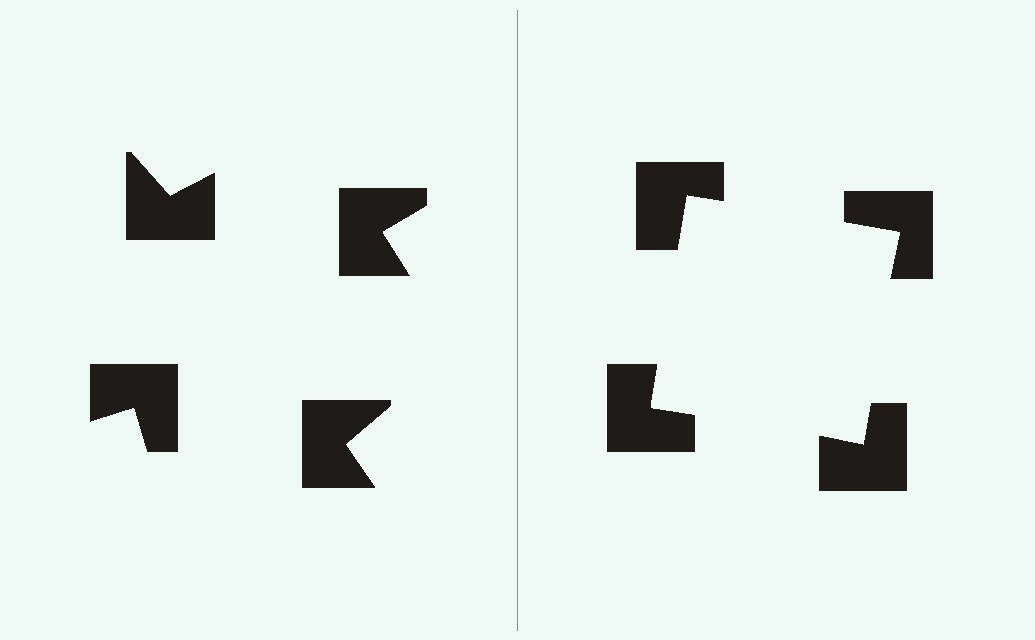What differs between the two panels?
The notched squares are positioned identically on both sides; only the wedge orientations differ. On the right they align to a square; on the left they are misaligned.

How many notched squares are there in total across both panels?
8 — 4 on each side.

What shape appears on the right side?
An illusory square.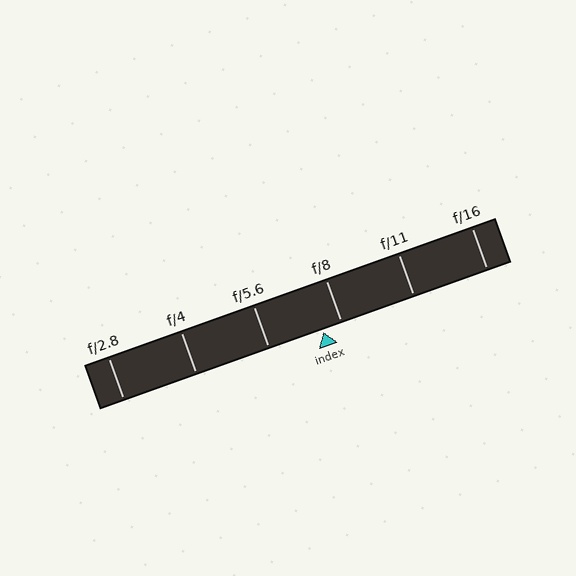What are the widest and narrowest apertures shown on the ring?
The widest aperture shown is f/2.8 and the narrowest is f/16.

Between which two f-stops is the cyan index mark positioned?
The index mark is between f/5.6 and f/8.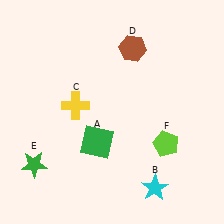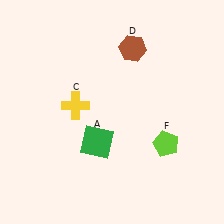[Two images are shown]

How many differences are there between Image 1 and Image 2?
There are 2 differences between the two images.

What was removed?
The green star (E), the cyan star (B) were removed in Image 2.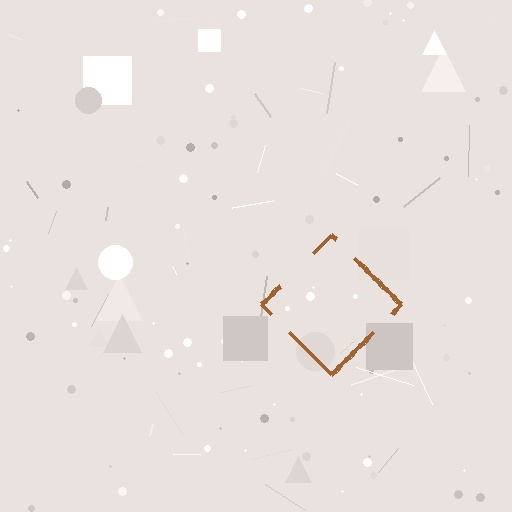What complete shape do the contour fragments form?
The contour fragments form a diamond.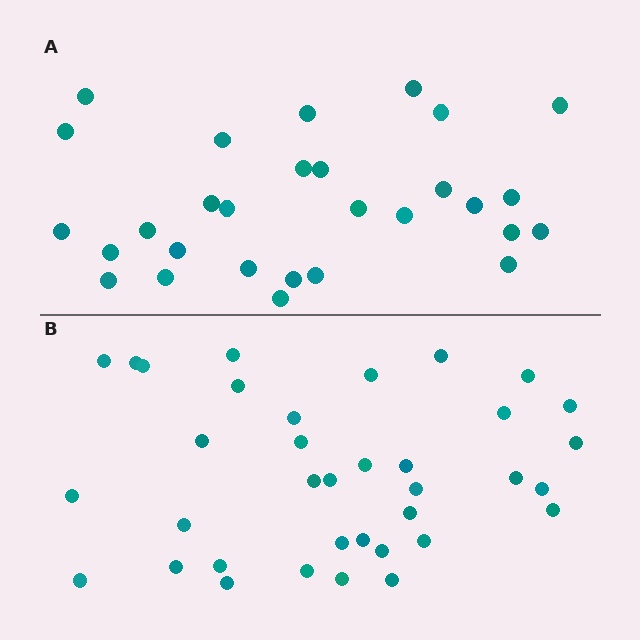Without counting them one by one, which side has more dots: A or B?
Region B (the bottom region) has more dots.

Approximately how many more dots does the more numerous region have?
Region B has roughly 8 or so more dots than region A.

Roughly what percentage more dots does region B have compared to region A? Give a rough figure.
About 25% more.